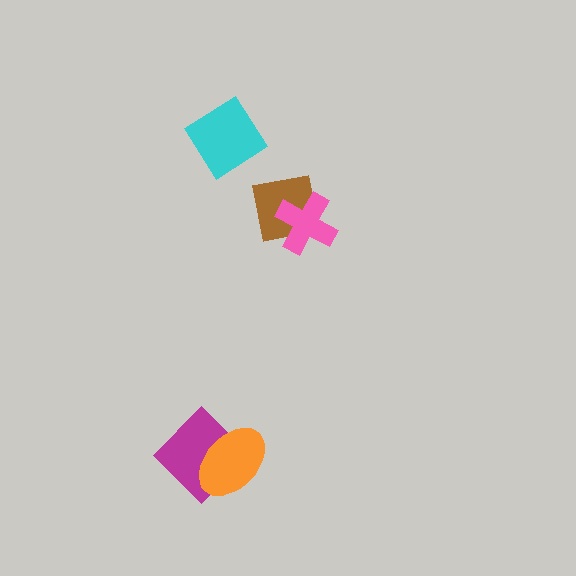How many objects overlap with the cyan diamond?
0 objects overlap with the cyan diamond.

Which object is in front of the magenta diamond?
The orange ellipse is in front of the magenta diamond.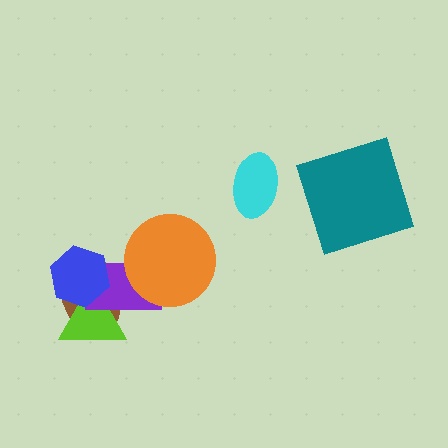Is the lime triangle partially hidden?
Yes, it is partially covered by another shape.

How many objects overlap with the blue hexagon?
3 objects overlap with the blue hexagon.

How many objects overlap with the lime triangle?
3 objects overlap with the lime triangle.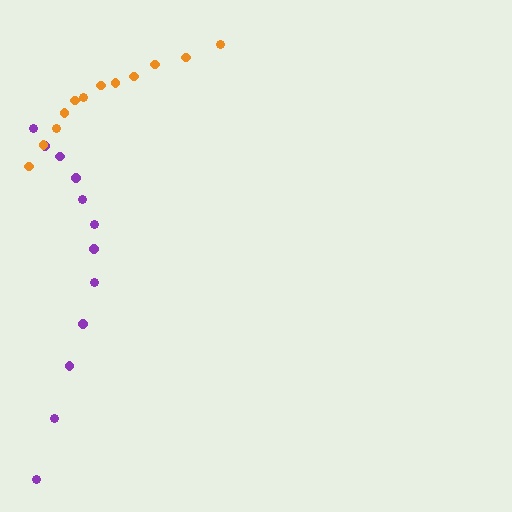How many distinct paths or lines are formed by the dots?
There are 2 distinct paths.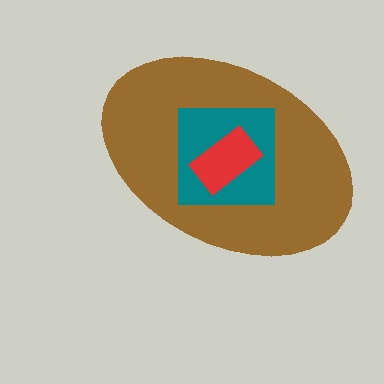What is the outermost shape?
The brown ellipse.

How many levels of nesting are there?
3.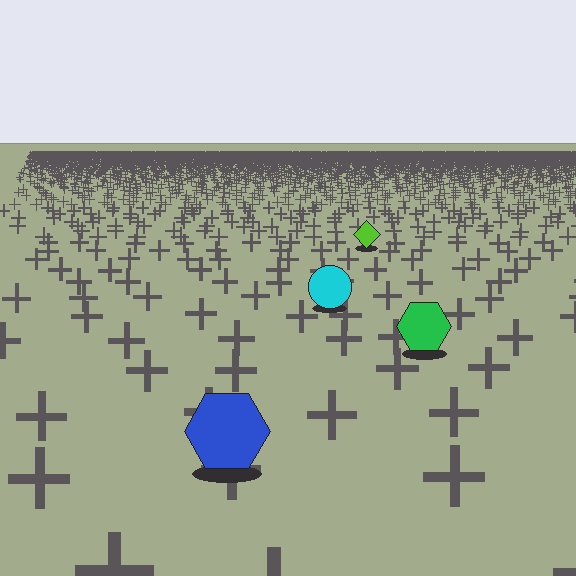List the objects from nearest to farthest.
From nearest to farthest: the blue hexagon, the green hexagon, the cyan circle, the lime diamond.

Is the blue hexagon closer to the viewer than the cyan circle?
Yes. The blue hexagon is closer — you can tell from the texture gradient: the ground texture is coarser near it.